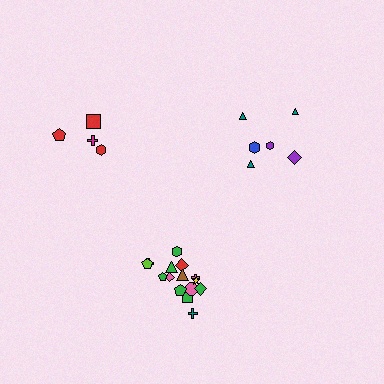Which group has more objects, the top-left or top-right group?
The top-right group.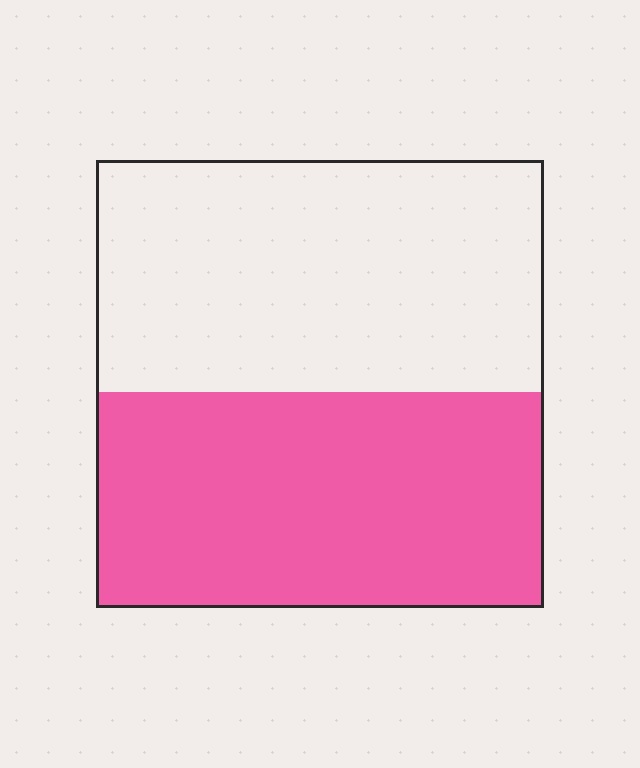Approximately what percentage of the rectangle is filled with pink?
Approximately 50%.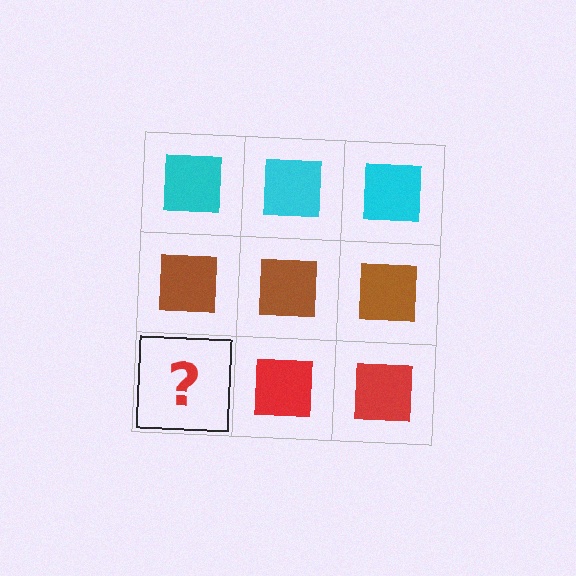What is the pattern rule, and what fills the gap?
The rule is that each row has a consistent color. The gap should be filled with a red square.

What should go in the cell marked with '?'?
The missing cell should contain a red square.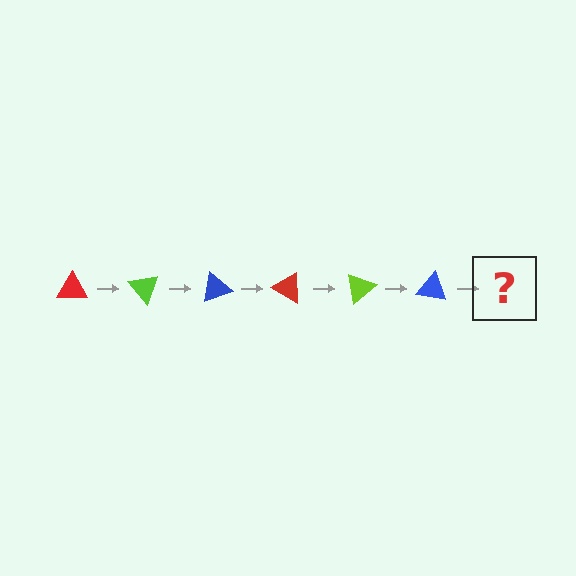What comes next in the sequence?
The next element should be a red triangle, rotated 300 degrees from the start.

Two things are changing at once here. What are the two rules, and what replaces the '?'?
The two rules are that it rotates 50 degrees each step and the color cycles through red, lime, and blue. The '?' should be a red triangle, rotated 300 degrees from the start.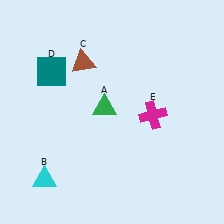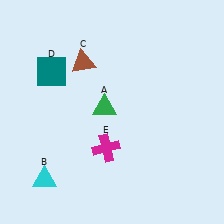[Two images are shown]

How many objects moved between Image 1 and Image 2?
1 object moved between the two images.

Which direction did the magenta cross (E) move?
The magenta cross (E) moved left.